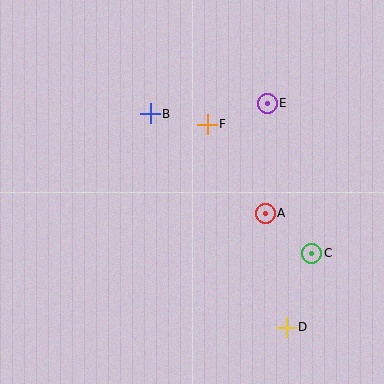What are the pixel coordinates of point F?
Point F is at (207, 124).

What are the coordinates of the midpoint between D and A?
The midpoint between D and A is at (276, 270).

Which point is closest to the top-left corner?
Point B is closest to the top-left corner.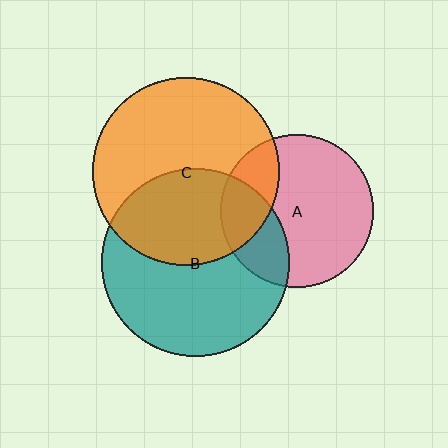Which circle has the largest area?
Circle B (teal).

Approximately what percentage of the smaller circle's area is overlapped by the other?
Approximately 40%.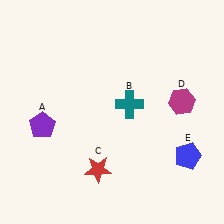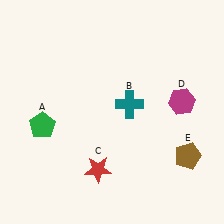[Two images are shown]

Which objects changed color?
A changed from purple to green. E changed from blue to brown.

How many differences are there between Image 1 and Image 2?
There are 2 differences between the two images.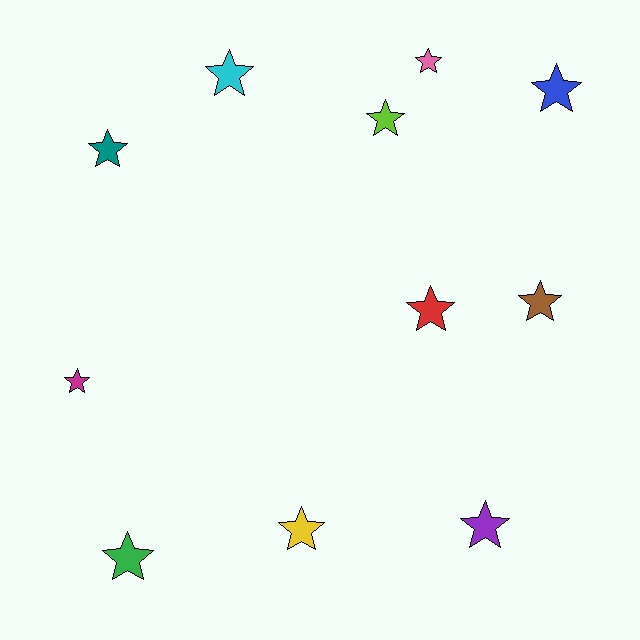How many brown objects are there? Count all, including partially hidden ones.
There is 1 brown object.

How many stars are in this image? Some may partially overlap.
There are 11 stars.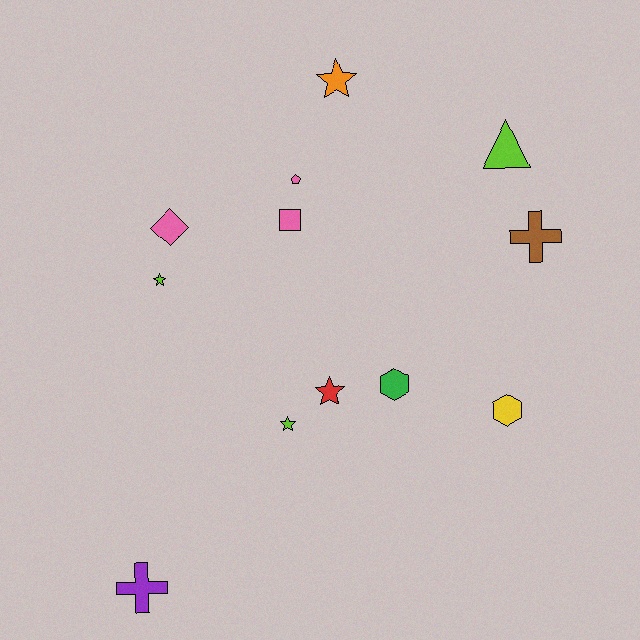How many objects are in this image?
There are 12 objects.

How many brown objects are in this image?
There is 1 brown object.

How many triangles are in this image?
There is 1 triangle.